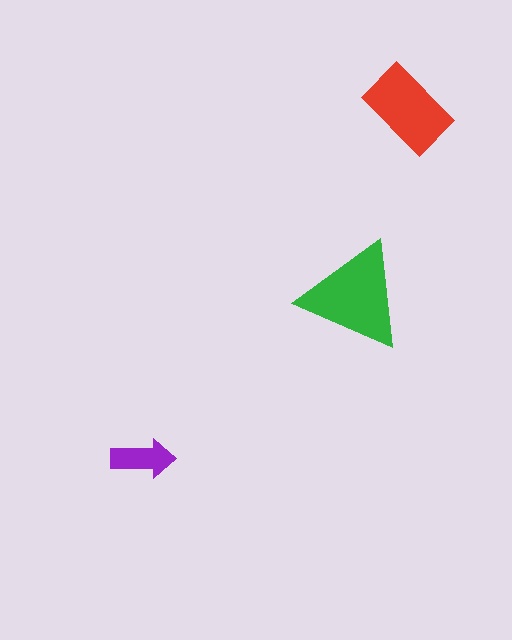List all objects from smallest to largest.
The purple arrow, the red rectangle, the green triangle.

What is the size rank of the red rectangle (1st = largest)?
2nd.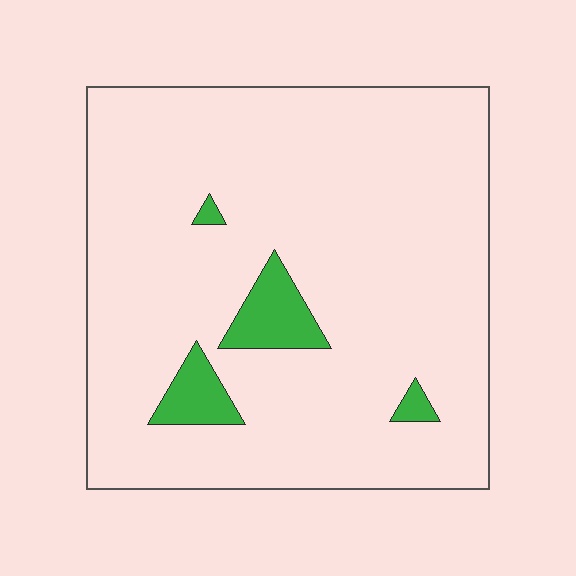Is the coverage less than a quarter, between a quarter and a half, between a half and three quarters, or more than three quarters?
Less than a quarter.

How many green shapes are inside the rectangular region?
4.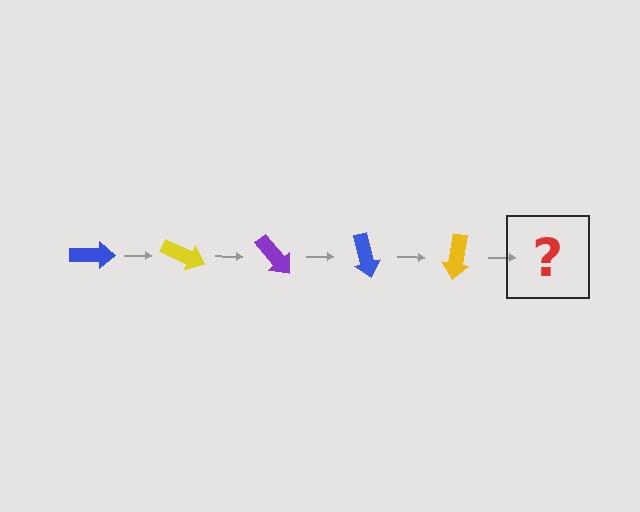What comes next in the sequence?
The next element should be a purple arrow, rotated 125 degrees from the start.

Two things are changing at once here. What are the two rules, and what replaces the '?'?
The two rules are that it rotates 25 degrees each step and the color cycles through blue, yellow, and purple. The '?' should be a purple arrow, rotated 125 degrees from the start.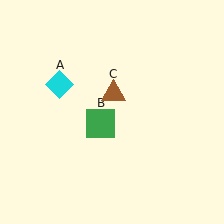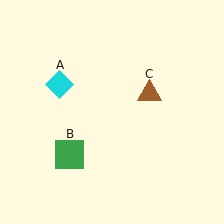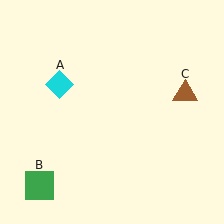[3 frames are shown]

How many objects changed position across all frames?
2 objects changed position: green square (object B), brown triangle (object C).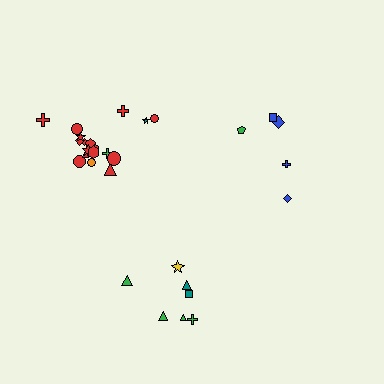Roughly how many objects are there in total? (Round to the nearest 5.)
Roughly 30 objects in total.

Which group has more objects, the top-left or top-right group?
The top-left group.